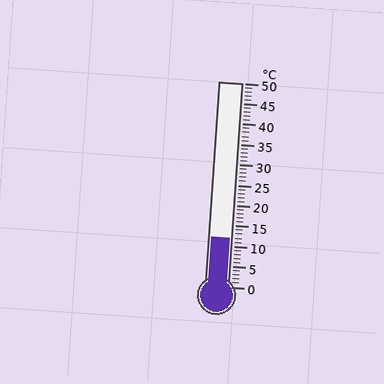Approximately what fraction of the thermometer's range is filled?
The thermometer is filled to approximately 25% of its range.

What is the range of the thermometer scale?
The thermometer scale ranges from 0°C to 50°C.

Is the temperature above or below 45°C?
The temperature is below 45°C.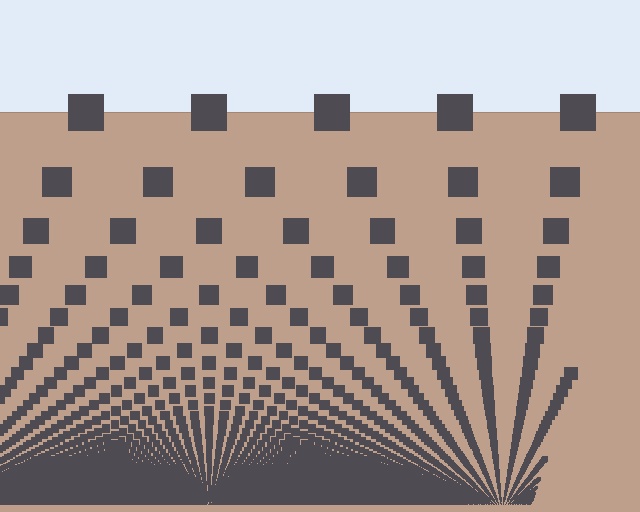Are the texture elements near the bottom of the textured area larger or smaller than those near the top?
Smaller. The gradient is inverted — elements near the bottom are smaller and denser.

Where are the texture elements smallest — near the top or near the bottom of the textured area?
Near the bottom.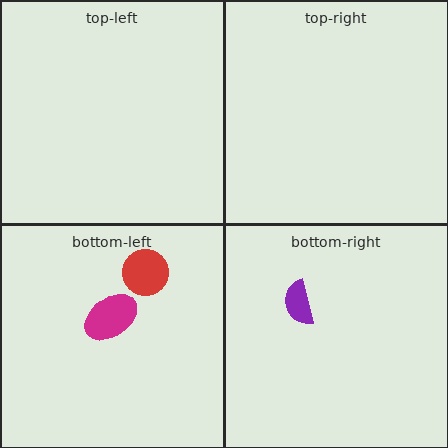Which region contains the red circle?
The bottom-left region.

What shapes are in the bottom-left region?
The magenta ellipse, the red circle.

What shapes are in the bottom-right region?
The purple semicircle.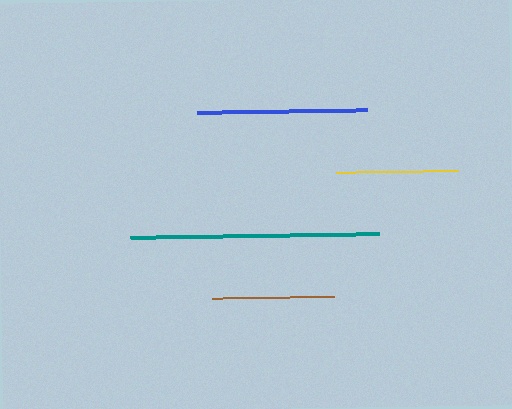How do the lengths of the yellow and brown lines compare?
The yellow and brown lines are approximately the same length.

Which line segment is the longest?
The teal line is the longest at approximately 249 pixels.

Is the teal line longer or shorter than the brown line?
The teal line is longer than the brown line.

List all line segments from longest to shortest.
From longest to shortest: teal, blue, yellow, brown.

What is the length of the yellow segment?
The yellow segment is approximately 122 pixels long.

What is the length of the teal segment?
The teal segment is approximately 249 pixels long.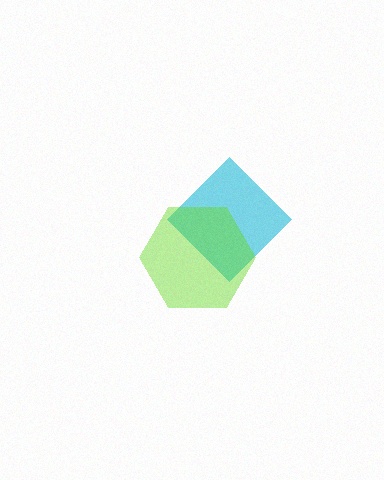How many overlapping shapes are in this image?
There are 2 overlapping shapes in the image.